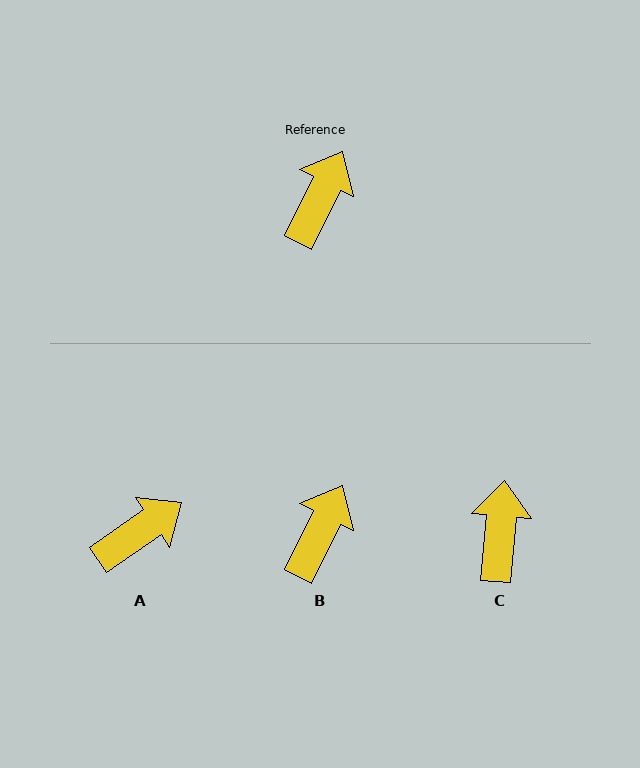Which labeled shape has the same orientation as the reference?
B.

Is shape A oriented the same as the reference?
No, it is off by about 29 degrees.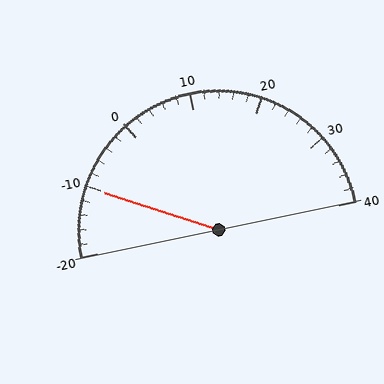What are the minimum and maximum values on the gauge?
The gauge ranges from -20 to 40.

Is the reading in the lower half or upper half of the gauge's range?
The reading is in the lower half of the range (-20 to 40).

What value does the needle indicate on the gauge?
The needle indicates approximately -10.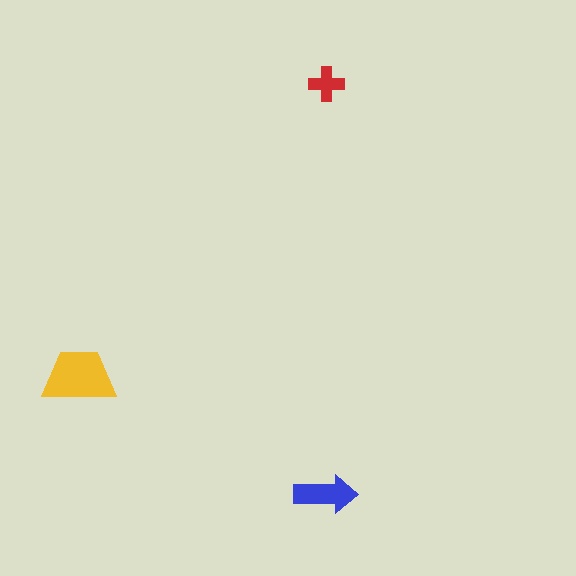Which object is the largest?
The yellow trapezoid.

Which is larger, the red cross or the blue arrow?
The blue arrow.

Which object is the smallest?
The red cross.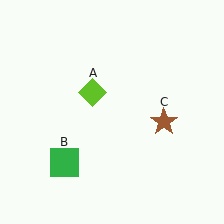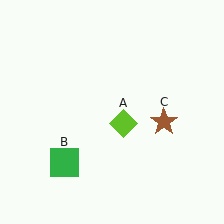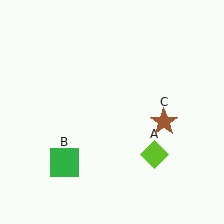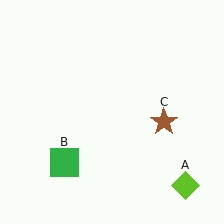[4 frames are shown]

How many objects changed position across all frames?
1 object changed position: lime diamond (object A).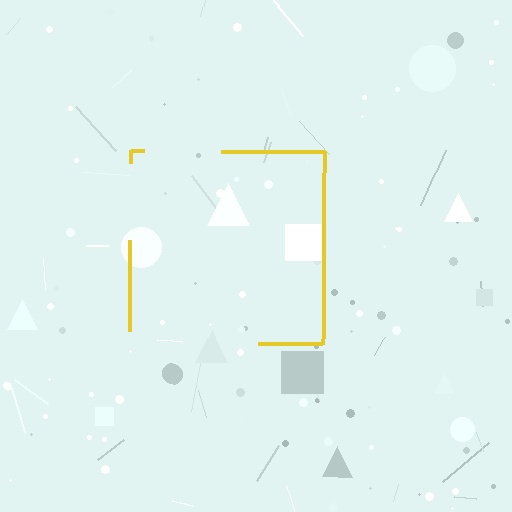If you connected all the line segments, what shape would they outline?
They would outline a square.